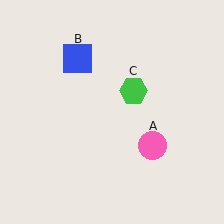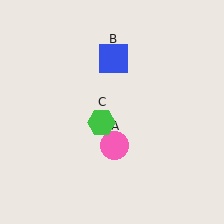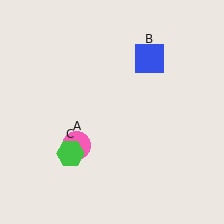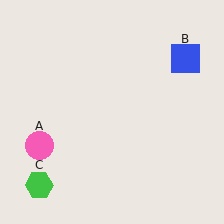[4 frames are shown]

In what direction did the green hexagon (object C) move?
The green hexagon (object C) moved down and to the left.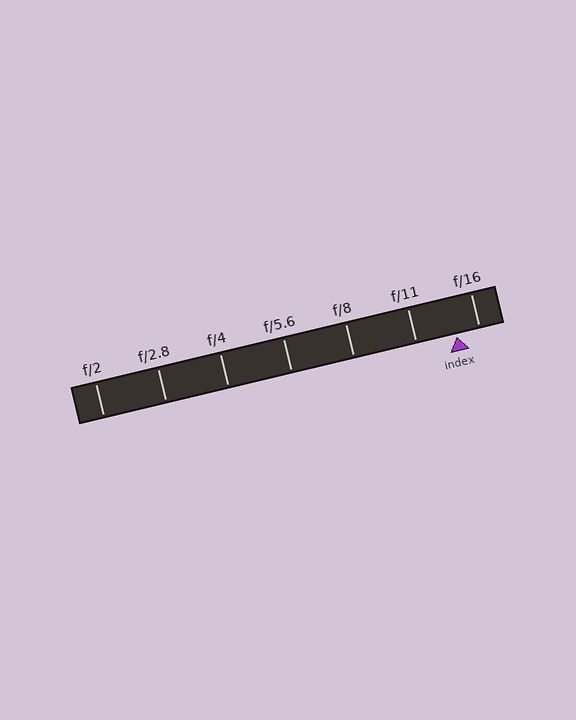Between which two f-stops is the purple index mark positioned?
The index mark is between f/11 and f/16.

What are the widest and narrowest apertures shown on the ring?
The widest aperture shown is f/2 and the narrowest is f/16.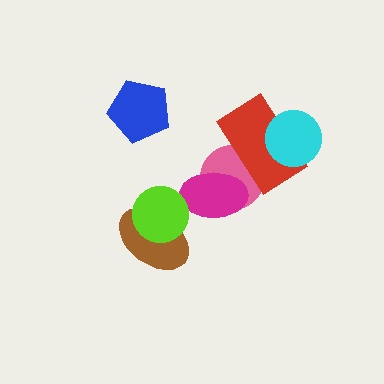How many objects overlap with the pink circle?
2 objects overlap with the pink circle.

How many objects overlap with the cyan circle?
1 object overlaps with the cyan circle.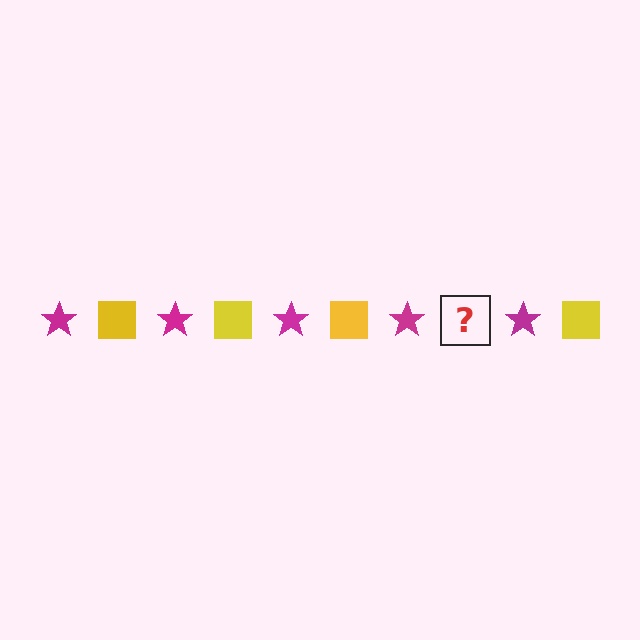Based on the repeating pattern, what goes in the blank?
The blank should be a yellow square.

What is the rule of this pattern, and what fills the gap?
The rule is that the pattern alternates between magenta star and yellow square. The gap should be filled with a yellow square.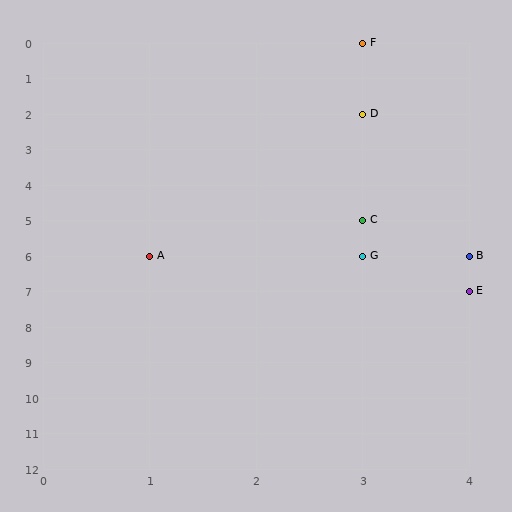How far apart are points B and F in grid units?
Points B and F are 1 column and 6 rows apart (about 6.1 grid units diagonally).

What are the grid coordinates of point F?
Point F is at grid coordinates (3, 0).